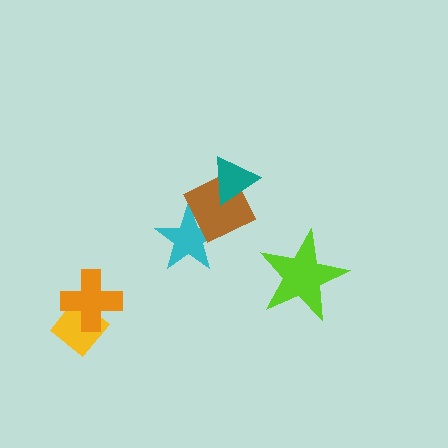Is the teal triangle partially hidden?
No, no other shape covers it.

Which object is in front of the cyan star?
The brown diamond is in front of the cyan star.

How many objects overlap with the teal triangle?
1 object overlaps with the teal triangle.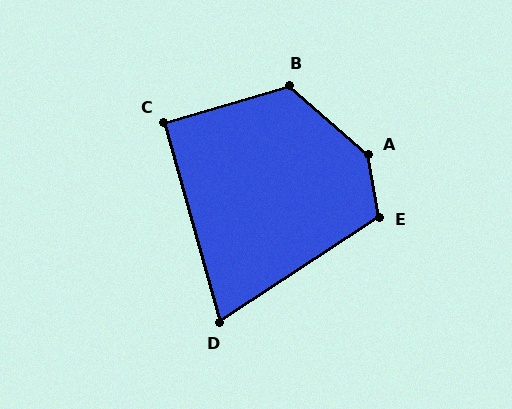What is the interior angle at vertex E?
Approximately 114 degrees (obtuse).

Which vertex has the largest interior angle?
A, at approximately 140 degrees.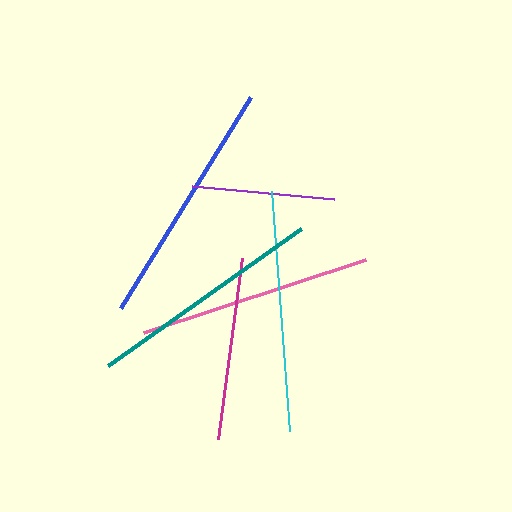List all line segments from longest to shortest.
From longest to shortest: blue, cyan, teal, pink, magenta, purple.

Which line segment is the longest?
The blue line is the longest at approximately 247 pixels.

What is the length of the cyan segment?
The cyan segment is approximately 240 pixels long.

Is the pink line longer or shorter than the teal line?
The teal line is longer than the pink line.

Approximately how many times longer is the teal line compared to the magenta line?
The teal line is approximately 1.3 times the length of the magenta line.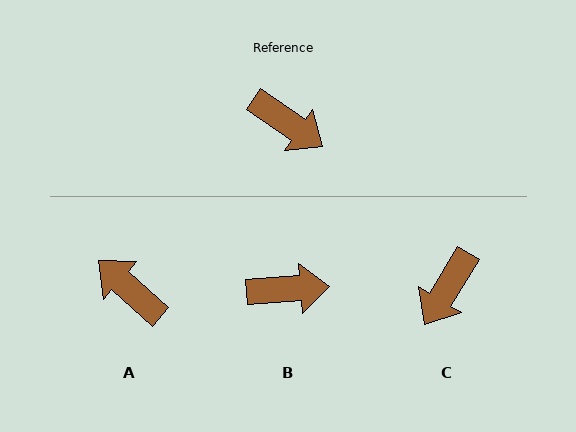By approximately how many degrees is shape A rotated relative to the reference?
Approximately 172 degrees counter-clockwise.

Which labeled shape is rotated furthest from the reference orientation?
A, about 172 degrees away.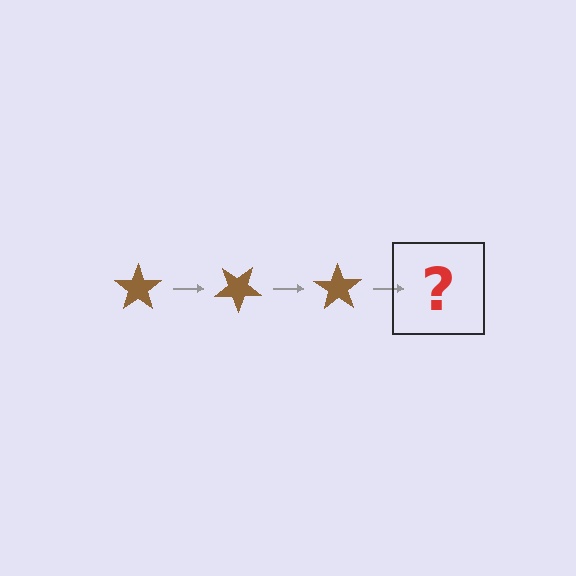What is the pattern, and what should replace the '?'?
The pattern is that the star rotates 35 degrees each step. The '?' should be a brown star rotated 105 degrees.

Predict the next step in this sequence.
The next step is a brown star rotated 105 degrees.